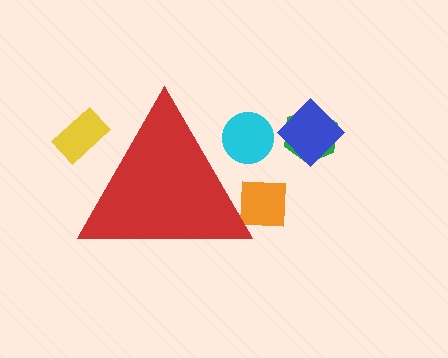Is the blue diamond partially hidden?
No, the blue diamond is fully visible.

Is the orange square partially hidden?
Yes, the orange square is partially hidden behind the red triangle.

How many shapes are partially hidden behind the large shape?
3 shapes are partially hidden.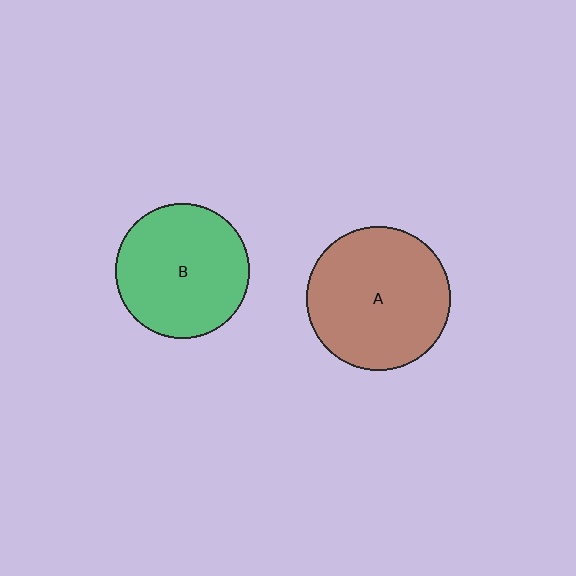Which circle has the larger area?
Circle A (brown).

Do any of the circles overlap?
No, none of the circles overlap.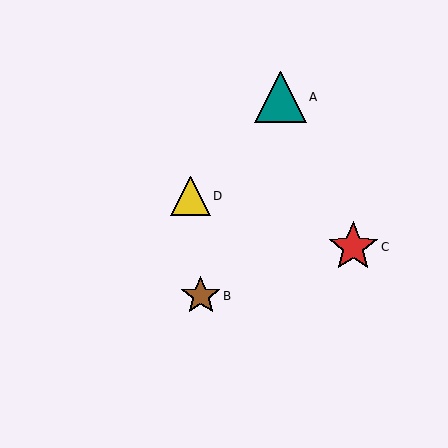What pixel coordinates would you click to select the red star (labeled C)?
Click at (353, 247) to select the red star C.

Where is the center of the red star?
The center of the red star is at (353, 247).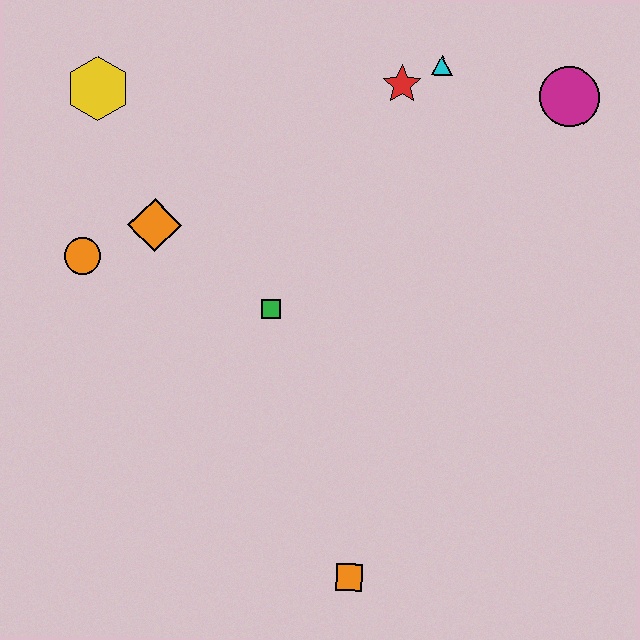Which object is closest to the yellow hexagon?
The orange diamond is closest to the yellow hexagon.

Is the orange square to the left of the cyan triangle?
Yes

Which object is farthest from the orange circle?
The magenta circle is farthest from the orange circle.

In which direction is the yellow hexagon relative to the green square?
The yellow hexagon is above the green square.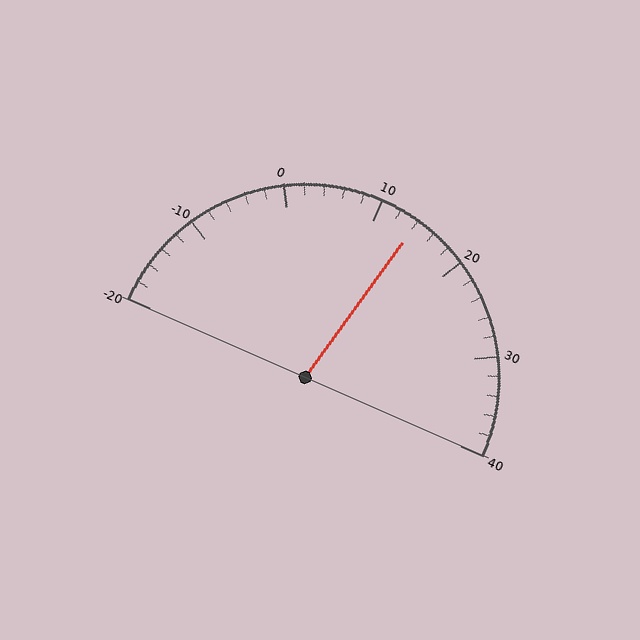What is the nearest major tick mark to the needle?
The nearest major tick mark is 10.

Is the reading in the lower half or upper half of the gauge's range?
The reading is in the upper half of the range (-20 to 40).